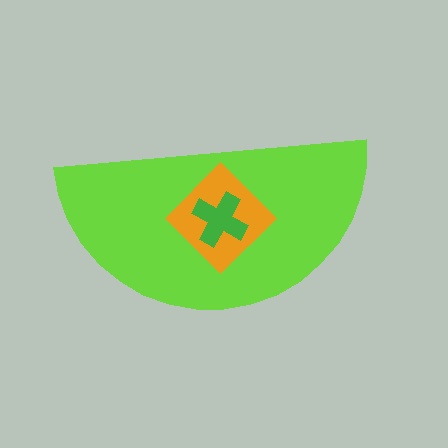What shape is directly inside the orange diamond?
The green cross.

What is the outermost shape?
The lime semicircle.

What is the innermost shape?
The green cross.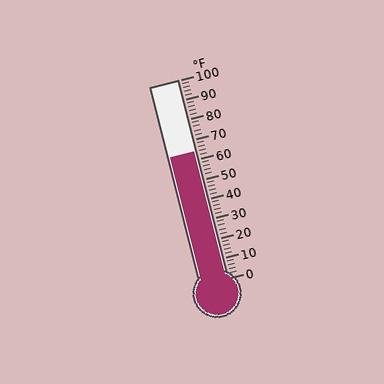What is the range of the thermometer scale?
The thermometer scale ranges from 0°F to 100°F.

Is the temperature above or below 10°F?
The temperature is above 10°F.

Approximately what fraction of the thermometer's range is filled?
The thermometer is filled to approximately 65% of its range.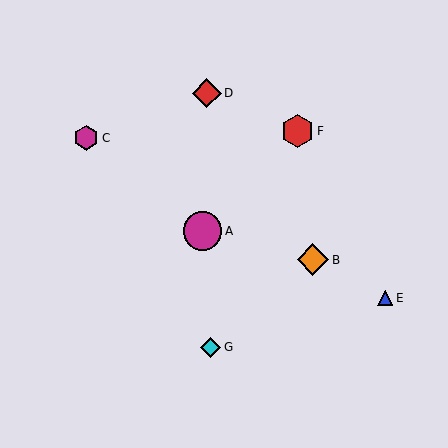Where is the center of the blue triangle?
The center of the blue triangle is at (385, 298).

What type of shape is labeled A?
Shape A is a magenta circle.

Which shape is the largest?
The magenta circle (labeled A) is the largest.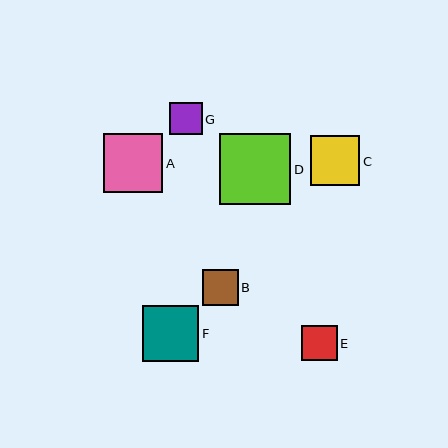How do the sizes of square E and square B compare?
Square E and square B are approximately the same size.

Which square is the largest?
Square D is the largest with a size of approximately 71 pixels.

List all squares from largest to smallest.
From largest to smallest: D, A, F, C, E, B, G.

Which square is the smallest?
Square G is the smallest with a size of approximately 32 pixels.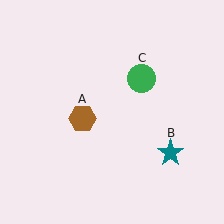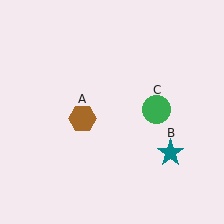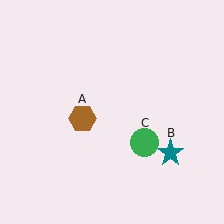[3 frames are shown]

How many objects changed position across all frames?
1 object changed position: green circle (object C).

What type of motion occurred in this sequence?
The green circle (object C) rotated clockwise around the center of the scene.